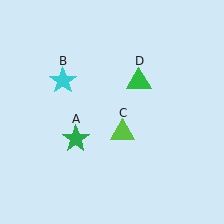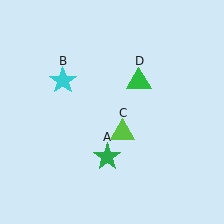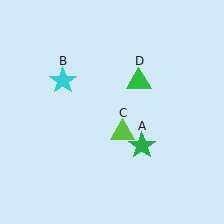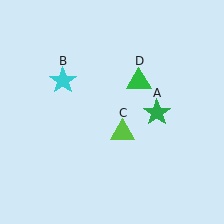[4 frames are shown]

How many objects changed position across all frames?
1 object changed position: green star (object A).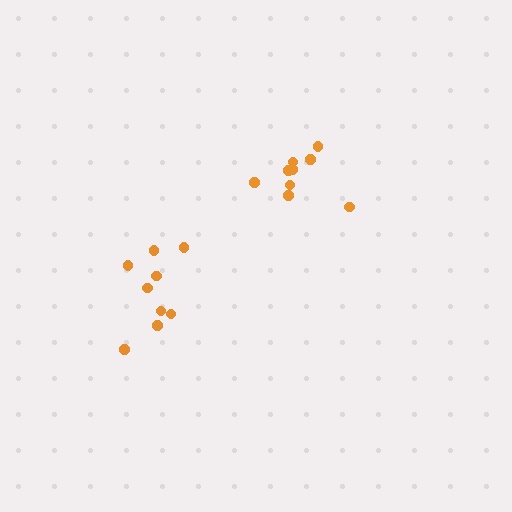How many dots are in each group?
Group 1: 9 dots, Group 2: 9 dots (18 total).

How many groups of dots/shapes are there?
There are 2 groups.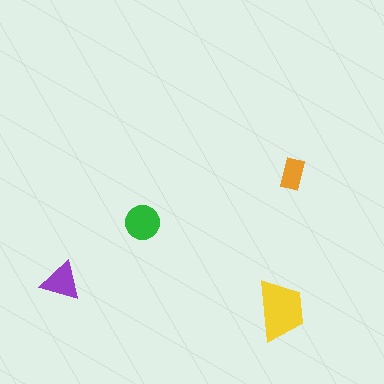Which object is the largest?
The yellow trapezoid.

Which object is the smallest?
The orange rectangle.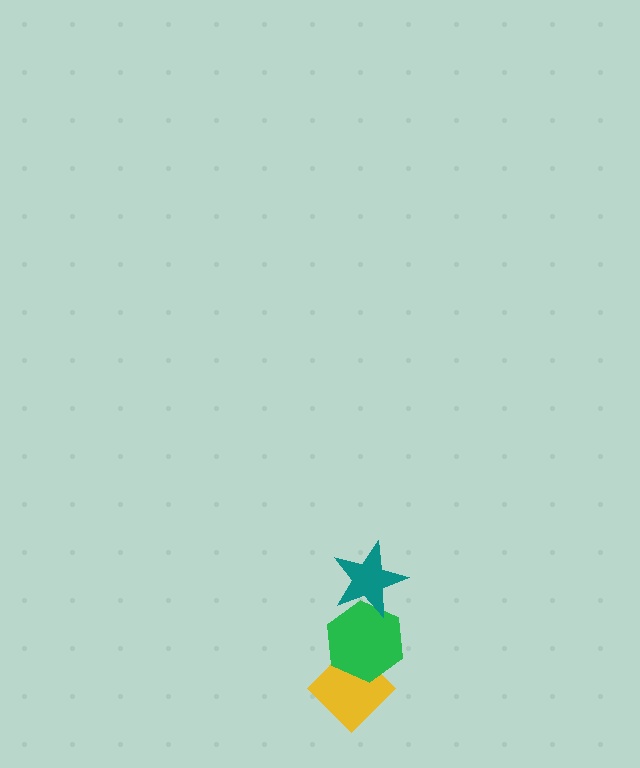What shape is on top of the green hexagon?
The teal star is on top of the green hexagon.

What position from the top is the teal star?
The teal star is 1st from the top.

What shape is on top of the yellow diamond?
The green hexagon is on top of the yellow diamond.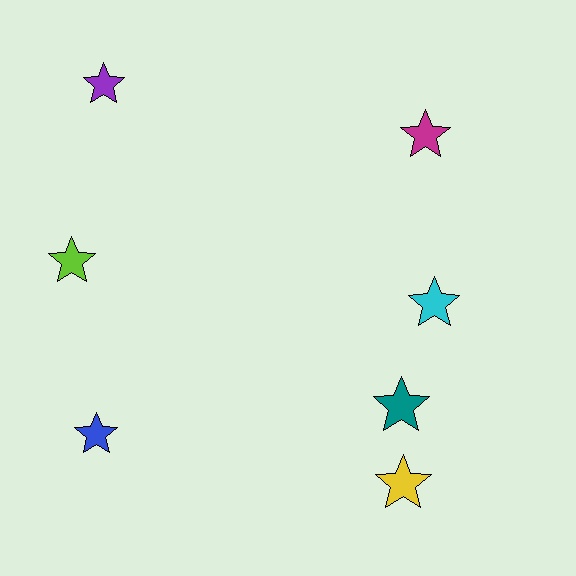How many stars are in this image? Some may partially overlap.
There are 7 stars.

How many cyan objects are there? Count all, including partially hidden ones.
There is 1 cyan object.